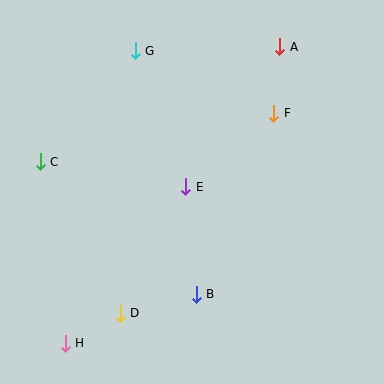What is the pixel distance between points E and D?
The distance between E and D is 142 pixels.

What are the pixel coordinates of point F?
Point F is at (274, 113).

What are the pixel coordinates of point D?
Point D is at (120, 313).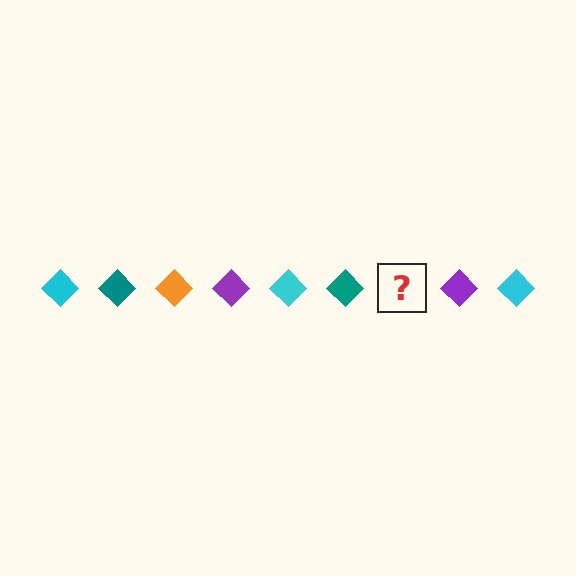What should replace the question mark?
The question mark should be replaced with an orange diamond.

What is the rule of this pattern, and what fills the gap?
The rule is that the pattern cycles through cyan, teal, orange, purple diamonds. The gap should be filled with an orange diamond.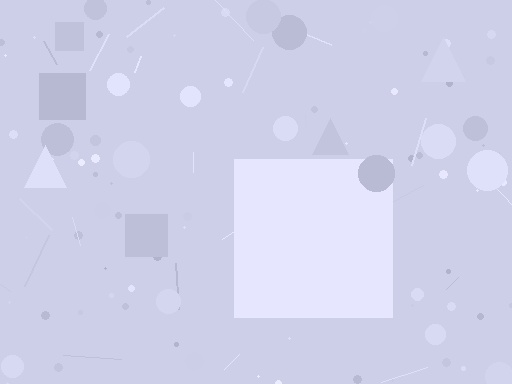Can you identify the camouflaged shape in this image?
The camouflaged shape is a square.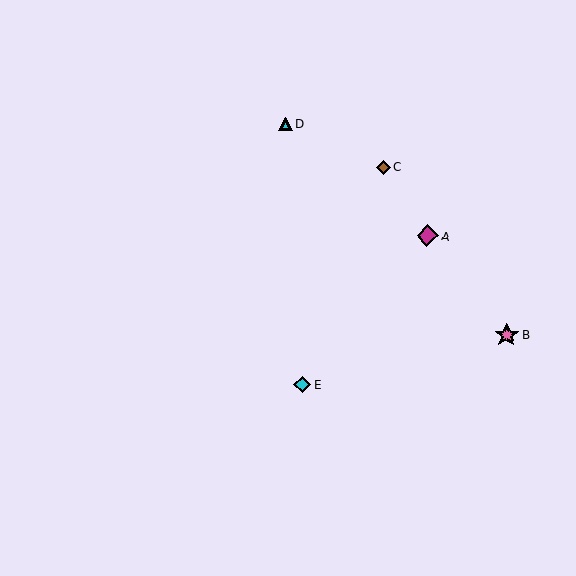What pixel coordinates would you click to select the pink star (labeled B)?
Click at (507, 335) to select the pink star B.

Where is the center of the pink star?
The center of the pink star is at (507, 335).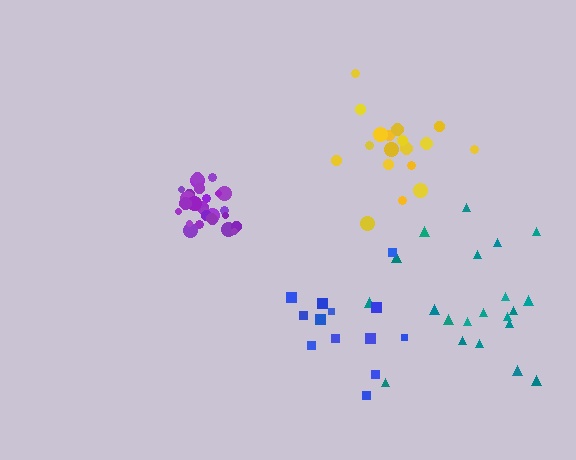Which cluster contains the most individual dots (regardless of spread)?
Purple (29).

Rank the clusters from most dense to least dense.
purple, yellow, teal, blue.